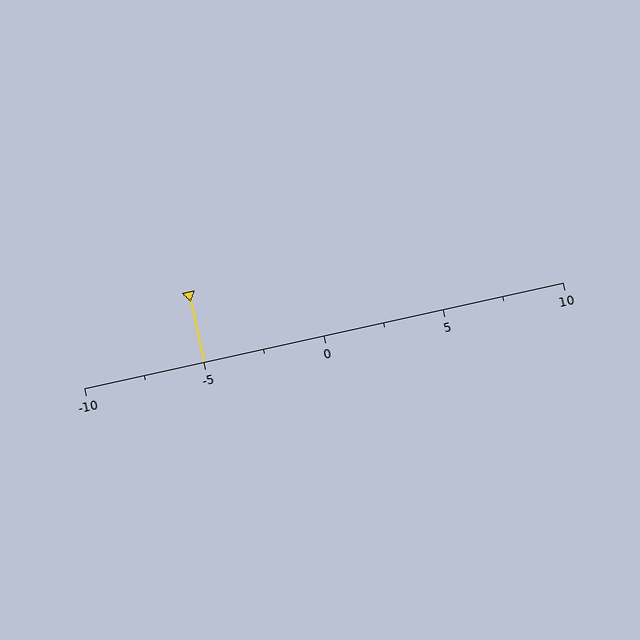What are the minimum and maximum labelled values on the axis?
The axis runs from -10 to 10.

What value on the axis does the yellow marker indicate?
The marker indicates approximately -5.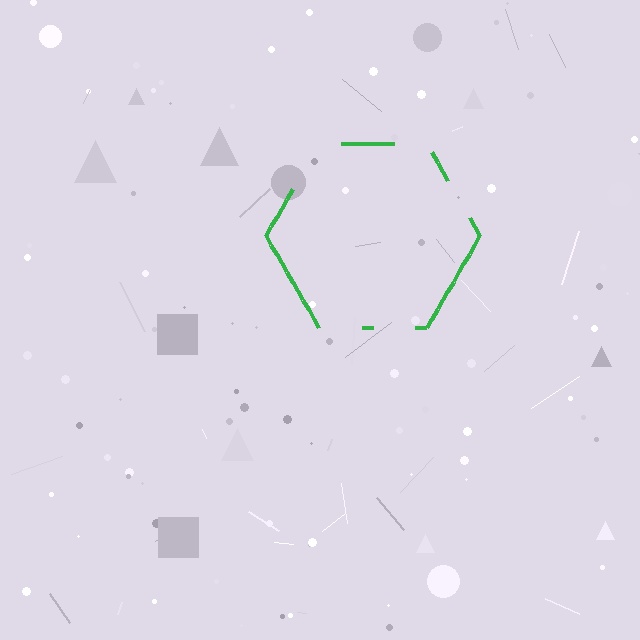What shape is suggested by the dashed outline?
The dashed outline suggests a hexagon.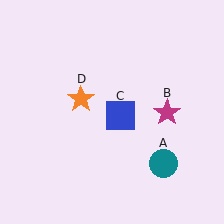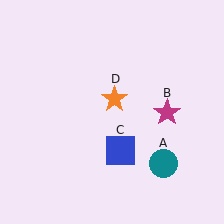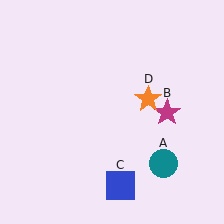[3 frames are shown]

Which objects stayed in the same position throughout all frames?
Teal circle (object A) and magenta star (object B) remained stationary.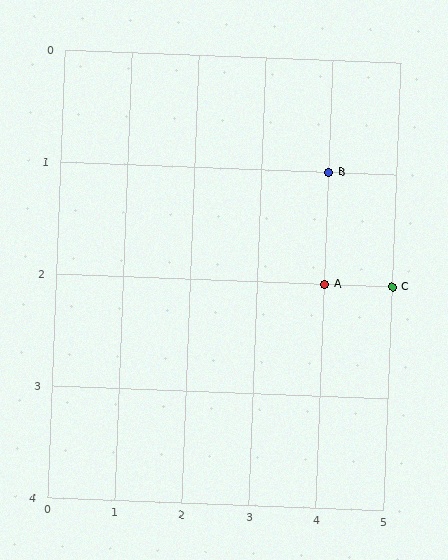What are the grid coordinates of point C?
Point C is at grid coordinates (5, 2).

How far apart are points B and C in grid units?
Points B and C are 1 column and 1 row apart (about 1.4 grid units diagonally).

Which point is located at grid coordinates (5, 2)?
Point C is at (5, 2).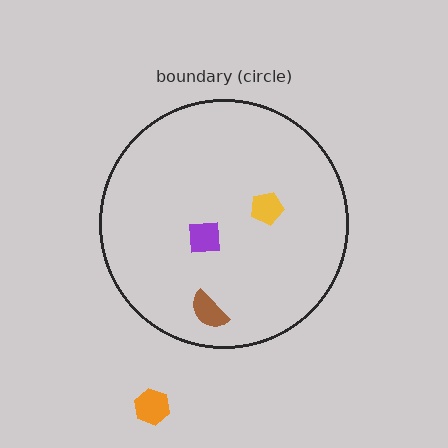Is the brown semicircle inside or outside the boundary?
Inside.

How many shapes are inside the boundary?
3 inside, 1 outside.